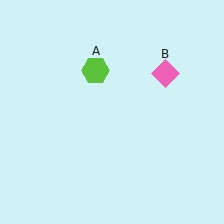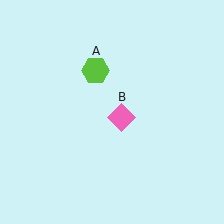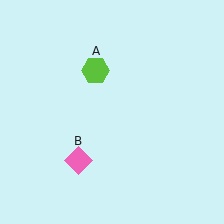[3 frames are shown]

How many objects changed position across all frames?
1 object changed position: pink diamond (object B).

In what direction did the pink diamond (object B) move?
The pink diamond (object B) moved down and to the left.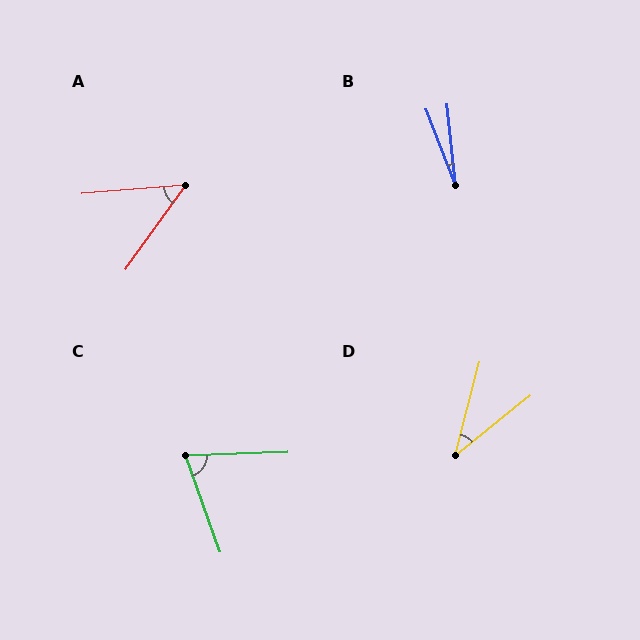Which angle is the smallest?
B, at approximately 16 degrees.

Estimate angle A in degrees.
Approximately 50 degrees.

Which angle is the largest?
C, at approximately 72 degrees.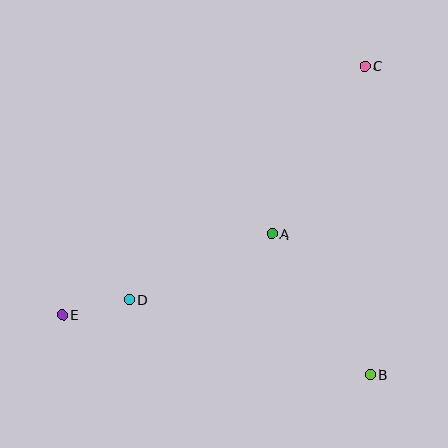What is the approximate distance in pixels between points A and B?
The distance between A and B is approximately 172 pixels.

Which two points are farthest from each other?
Points C and E are farthest from each other.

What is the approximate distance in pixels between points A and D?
The distance between A and D is approximately 157 pixels.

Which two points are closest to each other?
Points D and E are closest to each other.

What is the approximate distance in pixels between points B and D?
The distance between B and D is approximately 253 pixels.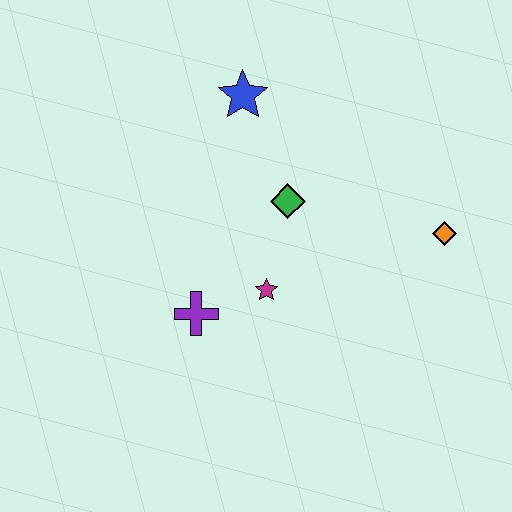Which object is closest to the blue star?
The green diamond is closest to the blue star.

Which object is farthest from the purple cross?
The orange diamond is farthest from the purple cross.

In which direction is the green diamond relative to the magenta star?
The green diamond is above the magenta star.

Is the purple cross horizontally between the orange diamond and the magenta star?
No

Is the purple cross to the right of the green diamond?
No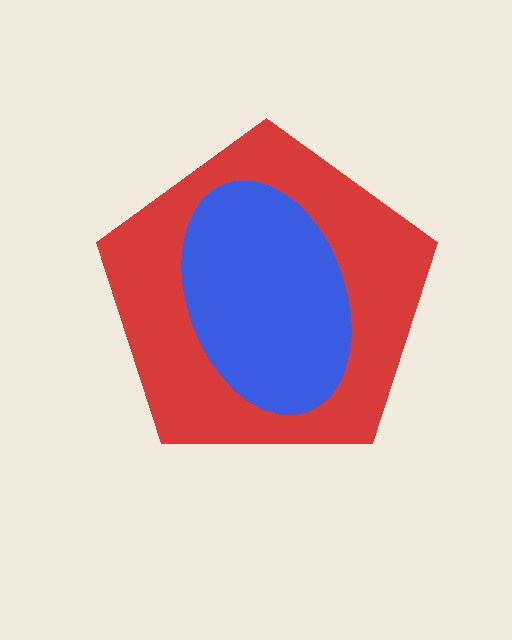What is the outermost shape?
The red pentagon.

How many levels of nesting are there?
2.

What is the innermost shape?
The blue ellipse.